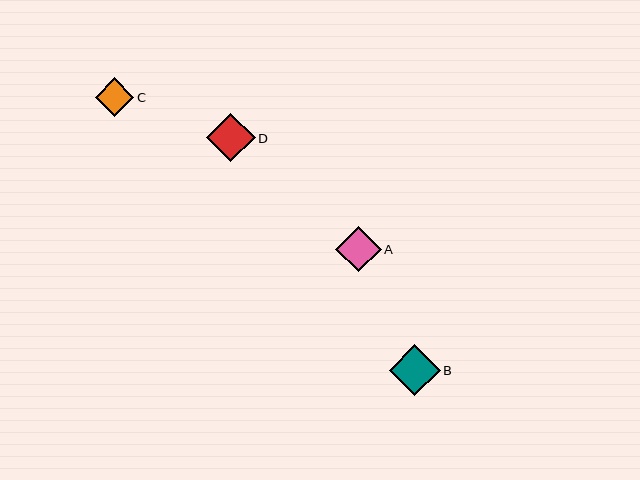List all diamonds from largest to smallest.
From largest to smallest: B, D, A, C.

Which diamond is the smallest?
Diamond C is the smallest with a size of approximately 39 pixels.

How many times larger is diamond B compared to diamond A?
Diamond B is approximately 1.1 times the size of diamond A.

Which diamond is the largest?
Diamond B is the largest with a size of approximately 51 pixels.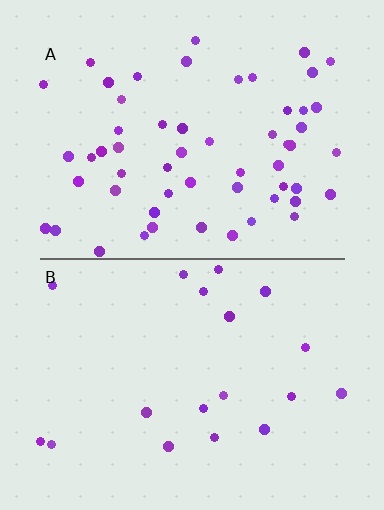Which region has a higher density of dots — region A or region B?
A (the top).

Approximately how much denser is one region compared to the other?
Approximately 3.0× — region A over region B.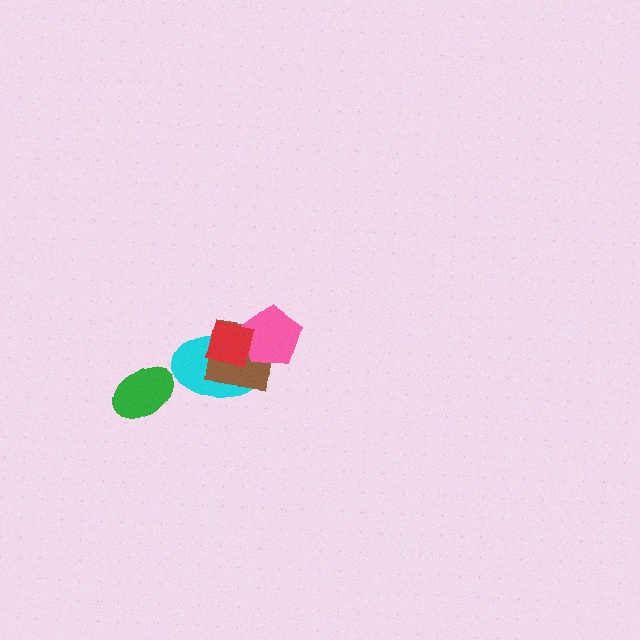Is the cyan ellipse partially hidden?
Yes, it is partially covered by another shape.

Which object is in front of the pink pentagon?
The red square is in front of the pink pentagon.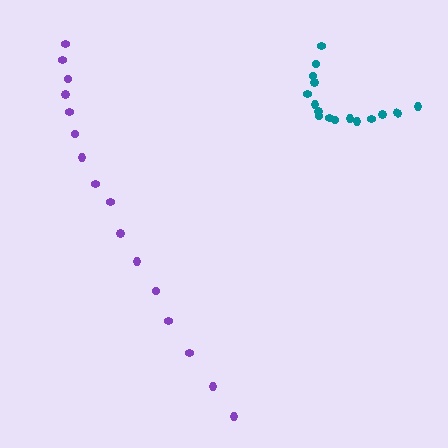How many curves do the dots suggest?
There are 2 distinct paths.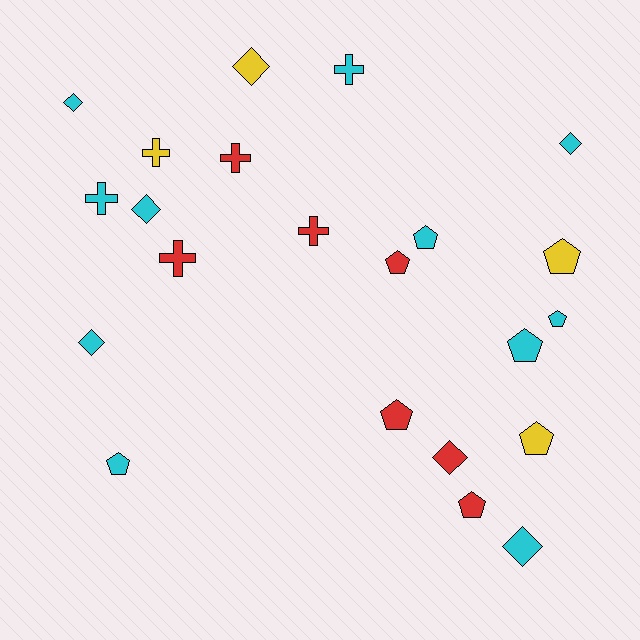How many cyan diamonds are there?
There are 5 cyan diamonds.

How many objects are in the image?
There are 22 objects.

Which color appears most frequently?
Cyan, with 11 objects.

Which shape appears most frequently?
Pentagon, with 9 objects.